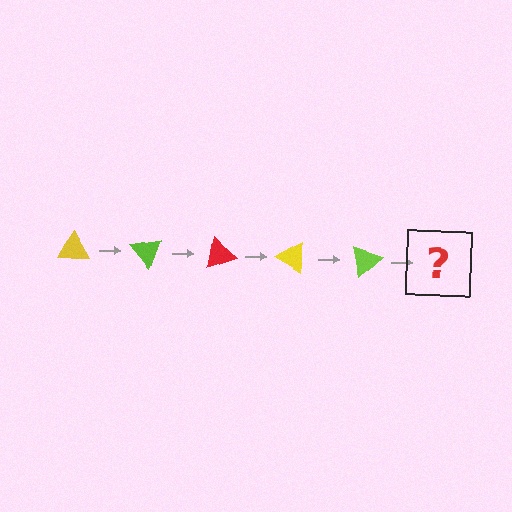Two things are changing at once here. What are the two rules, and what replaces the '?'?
The two rules are that it rotates 50 degrees each step and the color cycles through yellow, lime, and red. The '?' should be a red triangle, rotated 250 degrees from the start.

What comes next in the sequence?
The next element should be a red triangle, rotated 250 degrees from the start.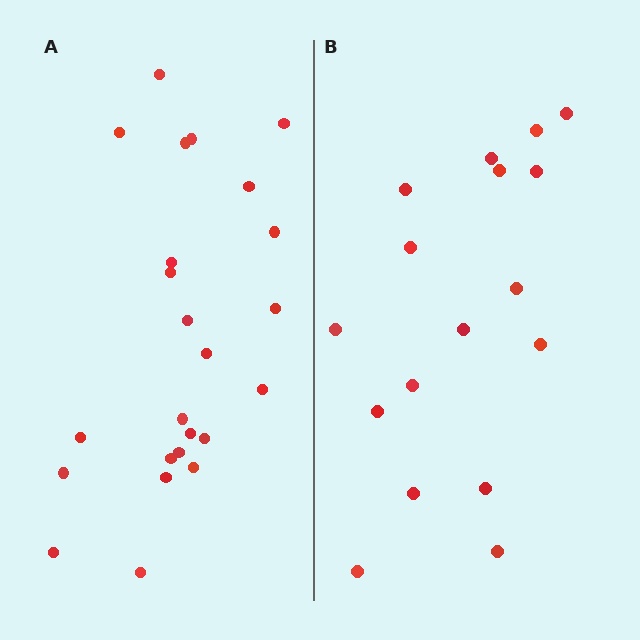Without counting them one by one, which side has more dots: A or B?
Region A (the left region) has more dots.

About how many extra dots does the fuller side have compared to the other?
Region A has roughly 8 or so more dots than region B.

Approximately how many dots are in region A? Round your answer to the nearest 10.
About 20 dots. (The exact count is 24, which rounds to 20.)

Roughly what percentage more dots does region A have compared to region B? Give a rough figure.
About 40% more.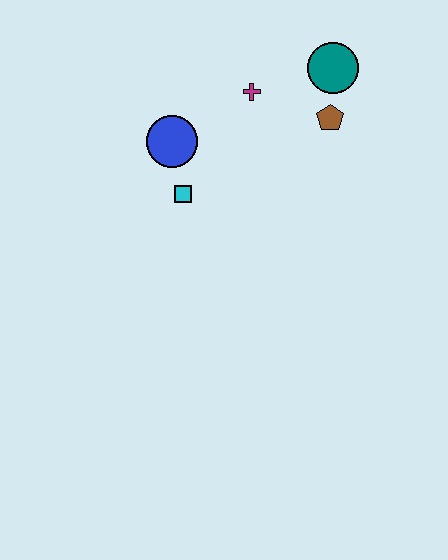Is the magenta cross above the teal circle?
No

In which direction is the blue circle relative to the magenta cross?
The blue circle is to the left of the magenta cross.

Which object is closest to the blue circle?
The cyan square is closest to the blue circle.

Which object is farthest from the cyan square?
The teal circle is farthest from the cyan square.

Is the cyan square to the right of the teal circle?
No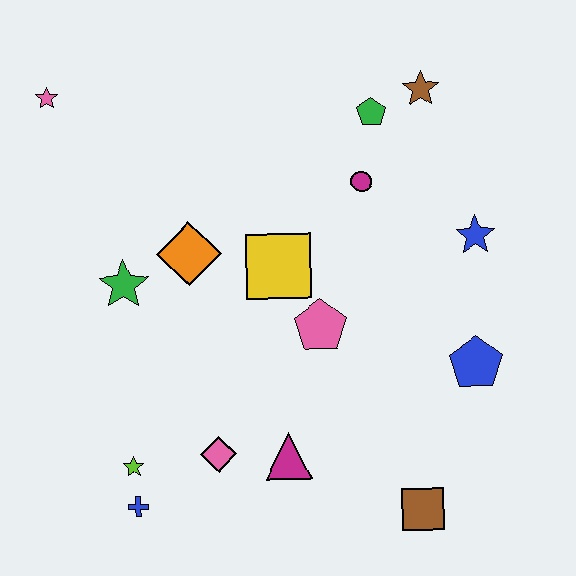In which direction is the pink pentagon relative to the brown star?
The pink pentagon is below the brown star.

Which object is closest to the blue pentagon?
The blue star is closest to the blue pentagon.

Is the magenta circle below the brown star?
Yes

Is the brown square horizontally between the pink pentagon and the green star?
No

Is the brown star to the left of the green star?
No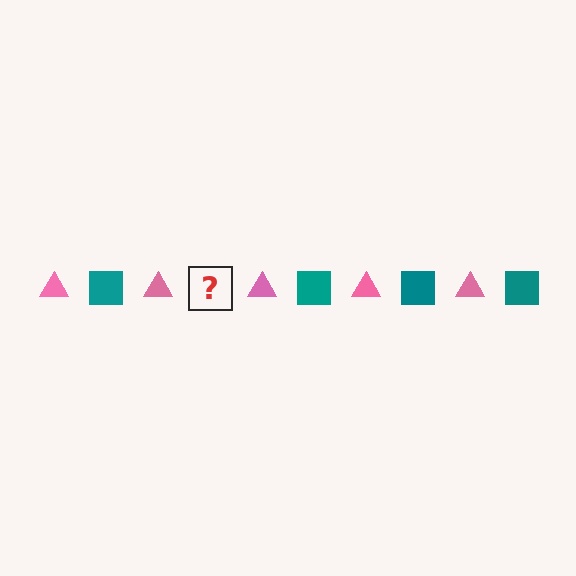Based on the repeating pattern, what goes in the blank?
The blank should be a teal square.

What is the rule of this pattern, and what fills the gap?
The rule is that the pattern alternates between pink triangle and teal square. The gap should be filled with a teal square.